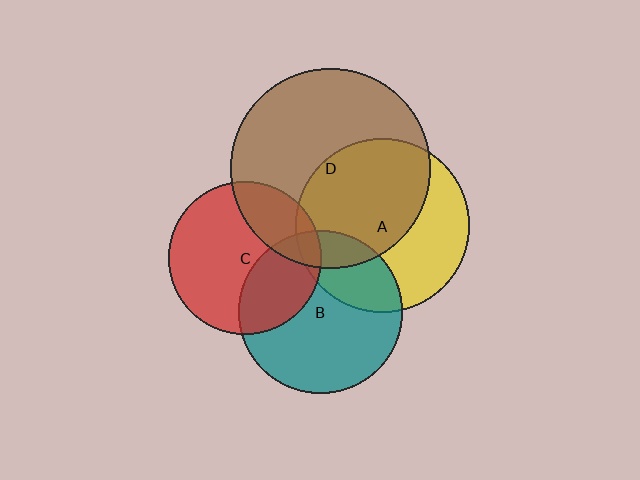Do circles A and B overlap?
Yes.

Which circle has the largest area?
Circle D (brown).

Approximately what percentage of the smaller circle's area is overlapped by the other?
Approximately 25%.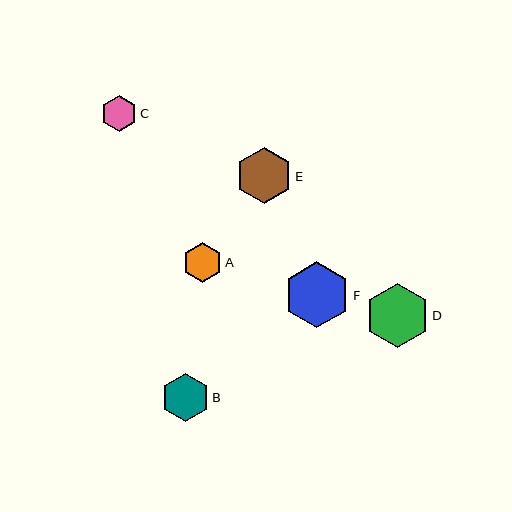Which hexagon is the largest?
Hexagon F is the largest with a size of approximately 66 pixels.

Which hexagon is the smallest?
Hexagon C is the smallest with a size of approximately 36 pixels.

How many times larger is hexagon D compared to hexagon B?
Hexagon D is approximately 1.3 times the size of hexagon B.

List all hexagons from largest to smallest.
From largest to smallest: F, D, E, B, A, C.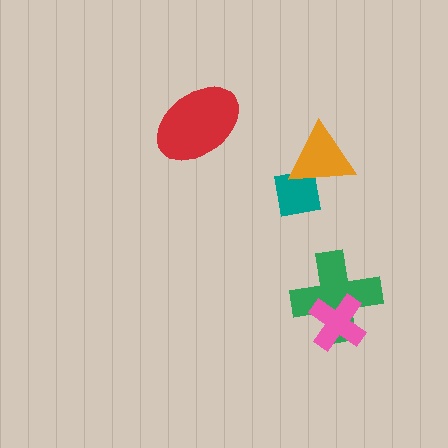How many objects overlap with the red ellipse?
0 objects overlap with the red ellipse.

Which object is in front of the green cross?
The pink cross is in front of the green cross.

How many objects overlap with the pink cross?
1 object overlaps with the pink cross.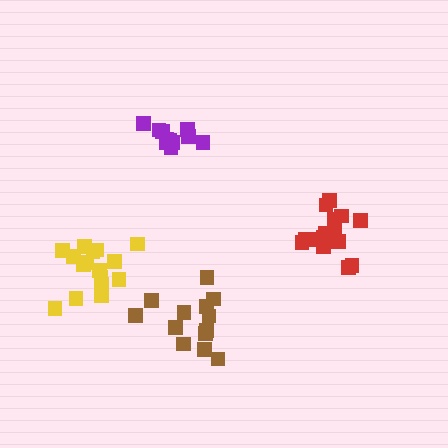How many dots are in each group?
Group 1: 16 dots, Group 2: 11 dots, Group 3: 13 dots, Group 4: 16 dots (56 total).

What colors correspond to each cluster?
The clusters are colored: red, purple, brown, yellow.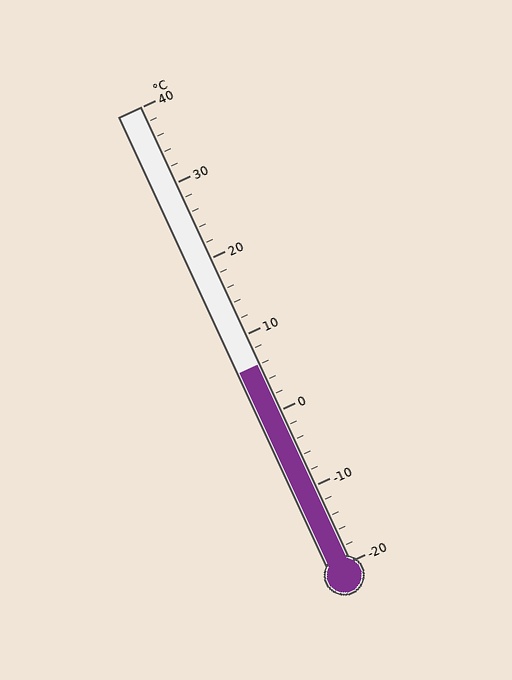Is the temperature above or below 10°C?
The temperature is below 10°C.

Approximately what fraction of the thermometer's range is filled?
The thermometer is filled to approximately 45% of its range.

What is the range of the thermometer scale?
The thermometer scale ranges from -20°C to 40°C.